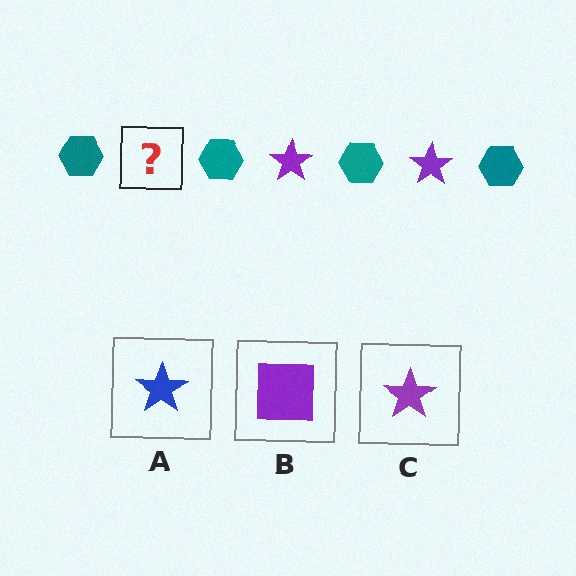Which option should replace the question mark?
Option C.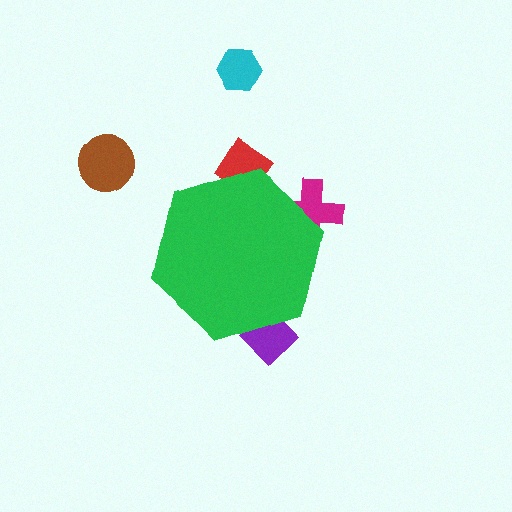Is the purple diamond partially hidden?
Yes, the purple diamond is partially hidden behind the green hexagon.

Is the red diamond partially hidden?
Yes, the red diamond is partially hidden behind the green hexagon.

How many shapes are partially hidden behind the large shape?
3 shapes are partially hidden.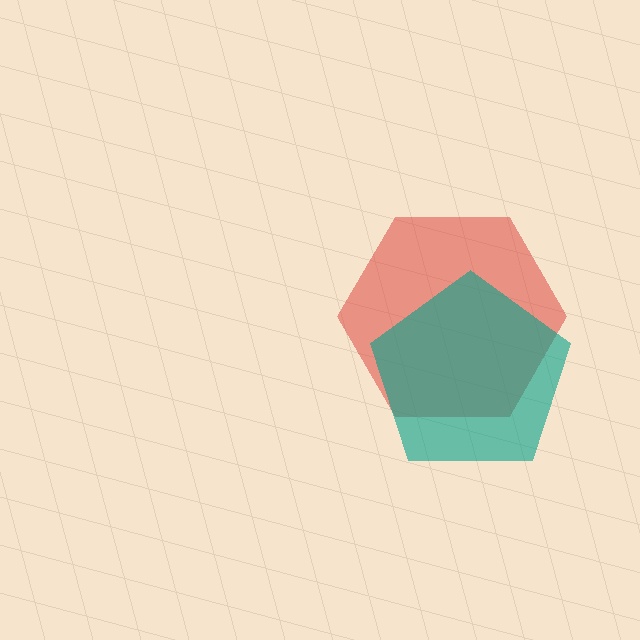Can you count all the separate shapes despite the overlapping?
Yes, there are 2 separate shapes.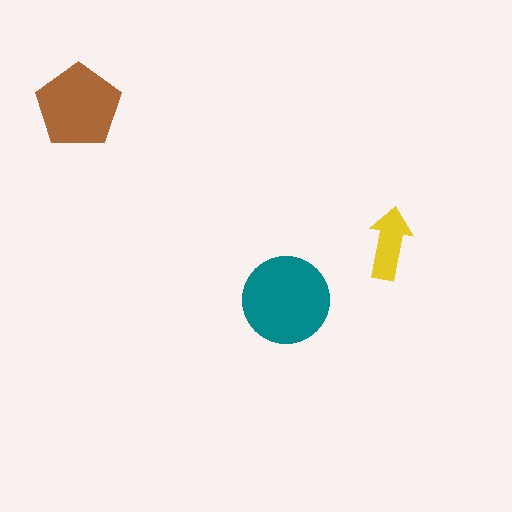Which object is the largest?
The teal circle.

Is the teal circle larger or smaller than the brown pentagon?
Larger.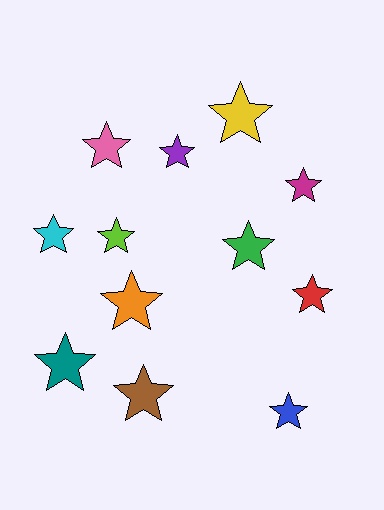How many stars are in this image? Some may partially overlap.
There are 12 stars.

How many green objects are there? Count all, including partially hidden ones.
There is 1 green object.